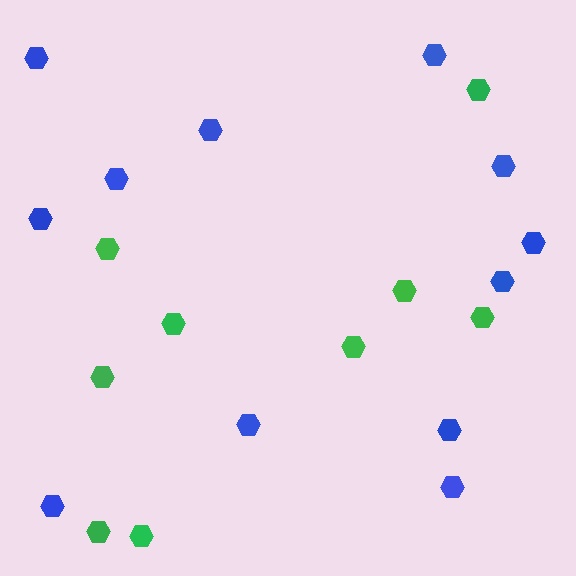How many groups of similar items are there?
There are 2 groups: one group of blue hexagons (12) and one group of green hexagons (9).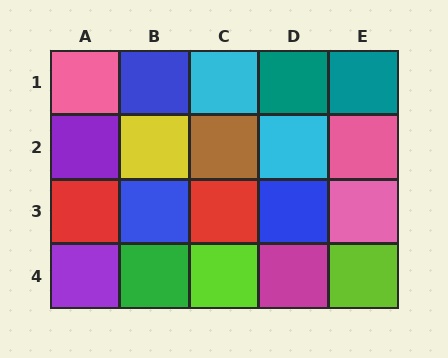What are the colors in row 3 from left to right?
Red, blue, red, blue, pink.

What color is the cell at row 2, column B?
Yellow.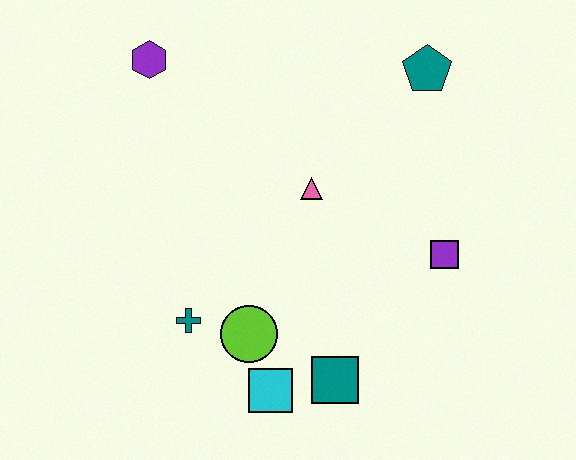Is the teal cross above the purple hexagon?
No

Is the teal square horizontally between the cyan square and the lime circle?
No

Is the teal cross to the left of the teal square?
Yes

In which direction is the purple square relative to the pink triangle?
The purple square is to the right of the pink triangle.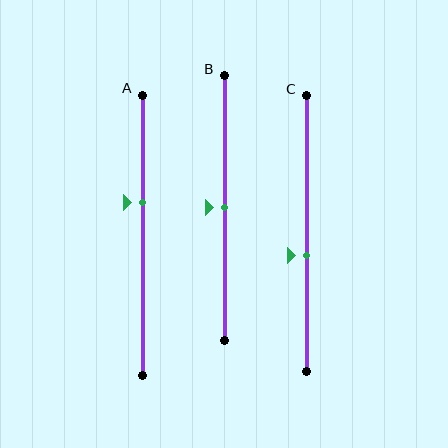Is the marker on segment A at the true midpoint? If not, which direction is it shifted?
No, the marker on segment A is shifted upward by about 12% of the segment length.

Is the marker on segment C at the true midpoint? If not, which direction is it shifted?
No, the marker on segment C is shifted downward by about 8% of the segment length.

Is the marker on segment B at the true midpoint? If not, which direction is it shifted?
Yes, the marker on segment B is at the true midpoint.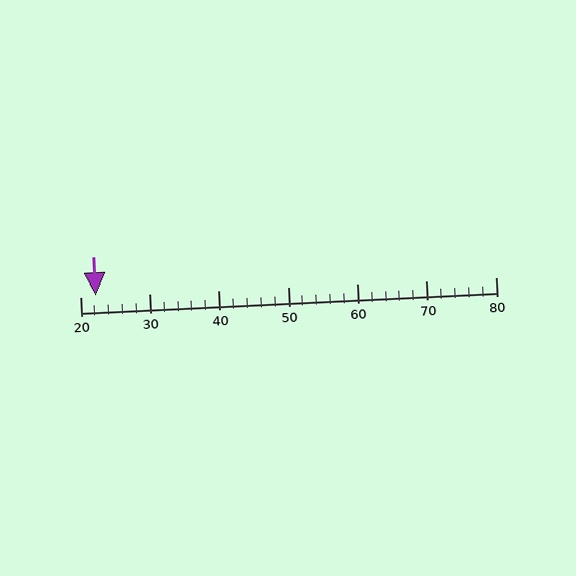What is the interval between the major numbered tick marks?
The major tick marks are spaced 10 units apart.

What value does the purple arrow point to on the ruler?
The purple arrow points to approximately 22.